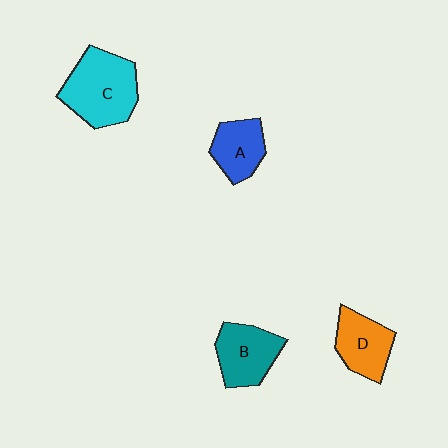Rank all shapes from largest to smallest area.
From largest to smallest: C (cyan), B (teal), D (orange), A (blue).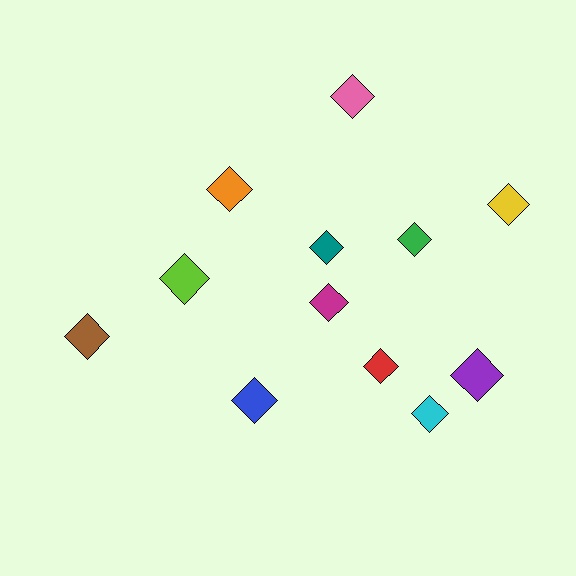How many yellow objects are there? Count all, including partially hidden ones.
There is 1 yellow object.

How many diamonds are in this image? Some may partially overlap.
There are 12 diamonds.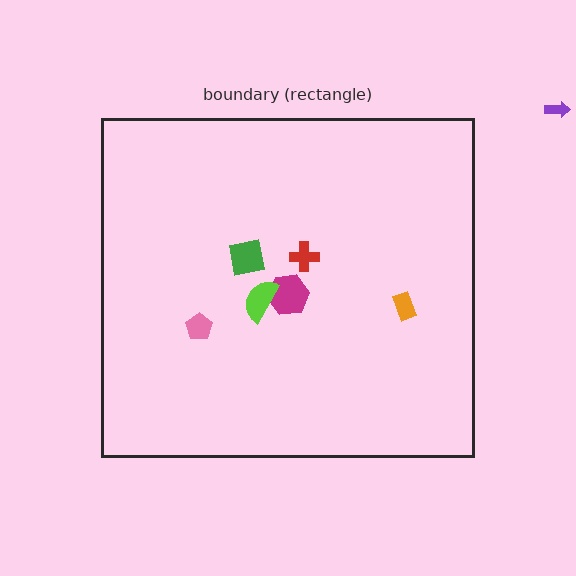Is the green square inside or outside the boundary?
Inside.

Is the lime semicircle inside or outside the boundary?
Inside.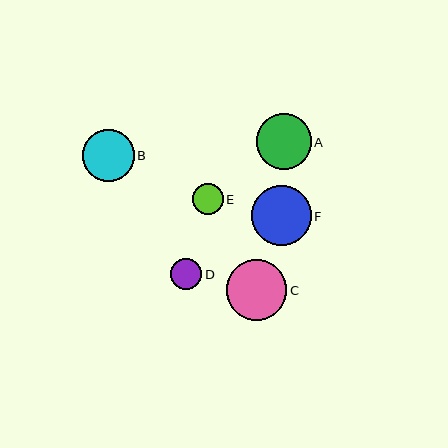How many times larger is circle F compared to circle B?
Circle F is approximately 1.1 times the size of circle B.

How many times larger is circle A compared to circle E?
Circle A is approximately 1.8 times the size of circle E.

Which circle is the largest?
Circle C is the largest with a size of approximately 61 pixels.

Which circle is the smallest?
Circle E is the smallest with a size of approximately 31 pixels.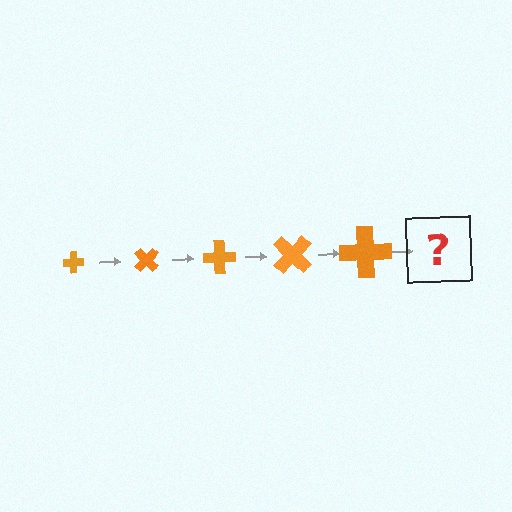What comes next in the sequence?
The next element should be a cross, larger than the previous one and rotated 225 degrees from the start.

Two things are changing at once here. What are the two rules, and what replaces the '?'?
The two rules are that the cross grows larger each step and it rotates 45 degrees each step. The '?' should be a cross, larger than the previous one and rotated 225 degrees from the start.